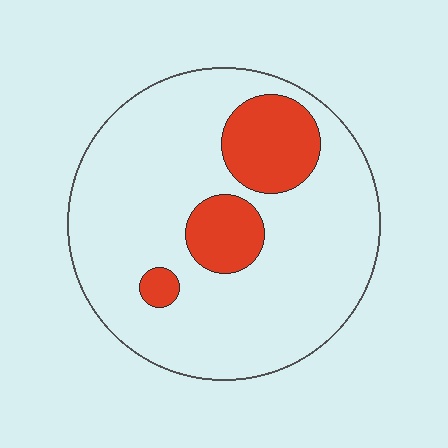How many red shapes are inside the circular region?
3.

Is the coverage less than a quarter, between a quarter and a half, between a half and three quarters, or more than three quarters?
Less than a quarter.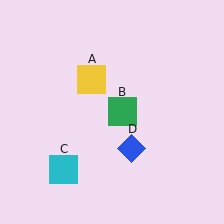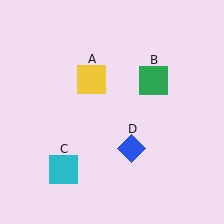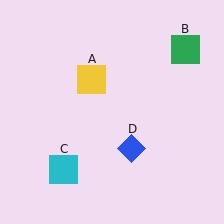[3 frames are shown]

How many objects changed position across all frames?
1 object changed position: green square (object B).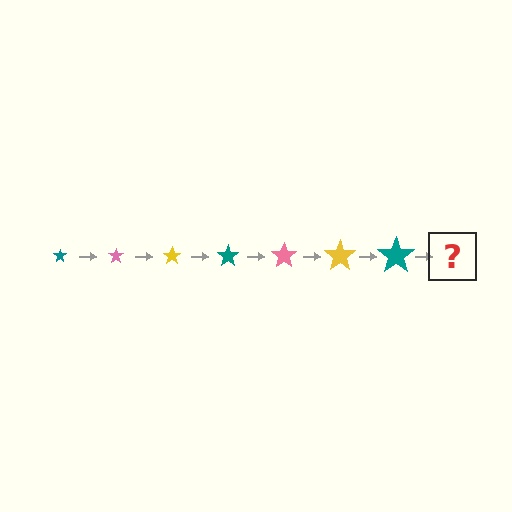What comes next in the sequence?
The next element should be a pink star, larger than the previous one.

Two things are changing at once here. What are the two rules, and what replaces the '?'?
The two rules are that the star grows larger each step and the color cycles through teal, pink, and yellow. The '?' should be a pink star, larger than the previous one.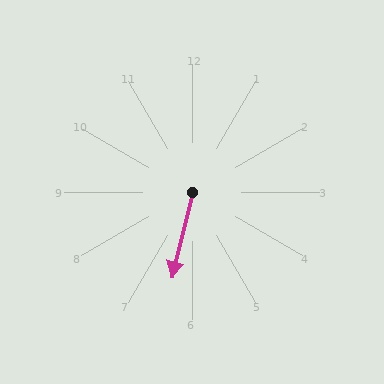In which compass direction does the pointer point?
South.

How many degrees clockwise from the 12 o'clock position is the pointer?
Approximately 194 degrees.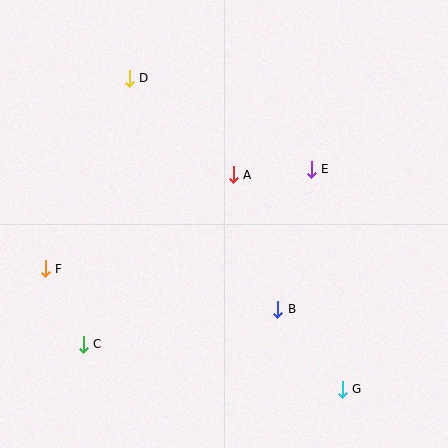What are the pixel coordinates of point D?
Point D is at (129, 78).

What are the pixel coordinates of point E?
Point E is at (311, 170).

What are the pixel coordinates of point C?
Point C is at (83, 344).